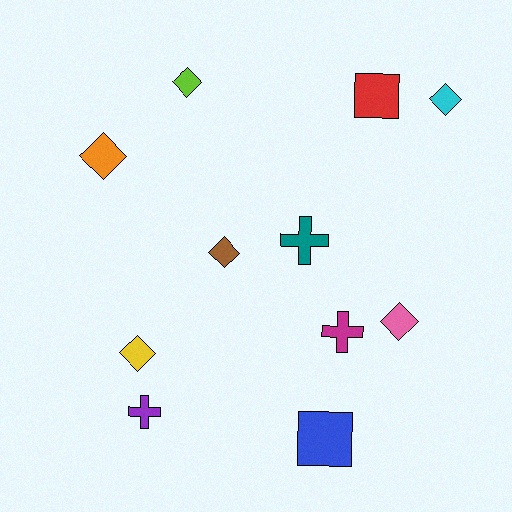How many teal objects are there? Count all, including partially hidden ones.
There is 1 teal object.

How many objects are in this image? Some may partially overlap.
There are 11 objects.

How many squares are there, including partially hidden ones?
There are 2 squares.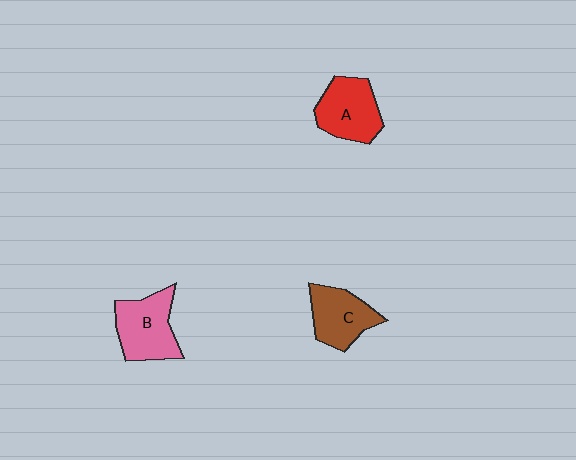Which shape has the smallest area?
Shape C (brown).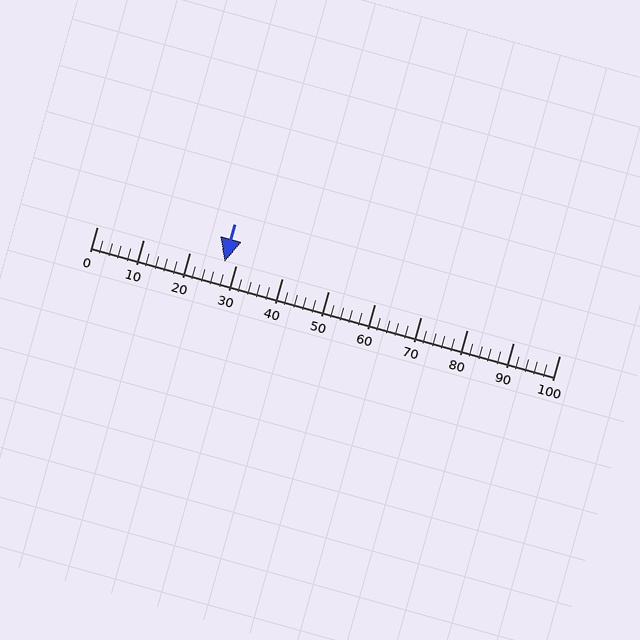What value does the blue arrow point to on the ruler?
The blue arrow points to approximately 28.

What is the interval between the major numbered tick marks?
The major tick marks are spaced 10 units apart.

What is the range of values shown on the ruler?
The ruler shows values from 0 to 100.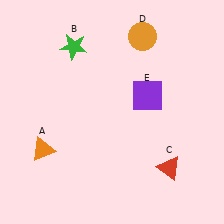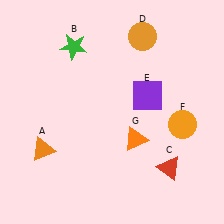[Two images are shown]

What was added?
An orange circle (F), an orange triangle (G) were added in Image 2.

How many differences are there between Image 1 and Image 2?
There are 2 differences between the two images.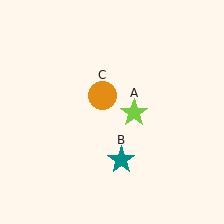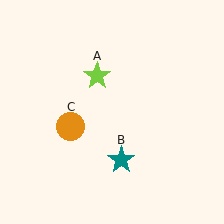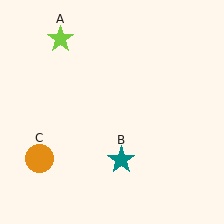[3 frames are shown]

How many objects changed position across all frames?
2 objects changed position: lime star (object A), orange circle (object C).